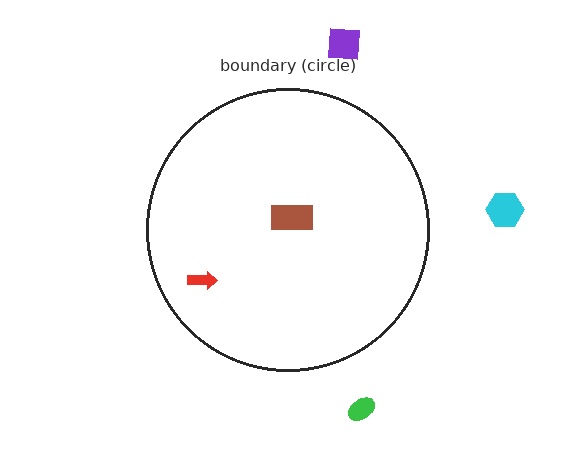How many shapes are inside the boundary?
2 inside, 3 outside.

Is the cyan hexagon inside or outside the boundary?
Outside.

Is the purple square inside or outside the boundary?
Outside.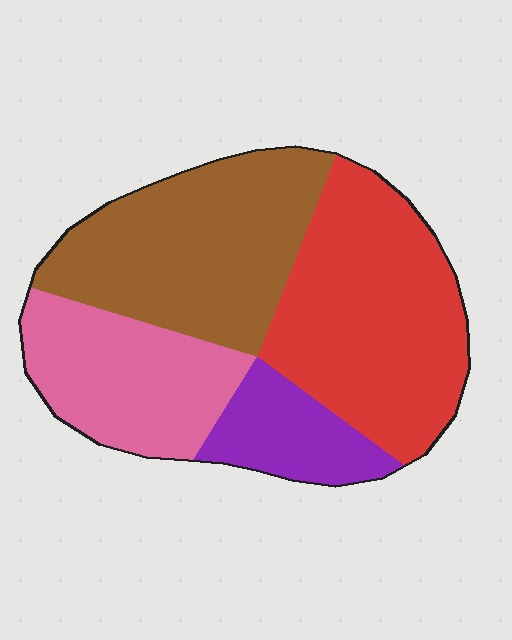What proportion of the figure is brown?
Brown takes up between a quarter and a half of the figure.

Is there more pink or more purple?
Pink.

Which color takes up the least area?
Purple, at roughly 10%.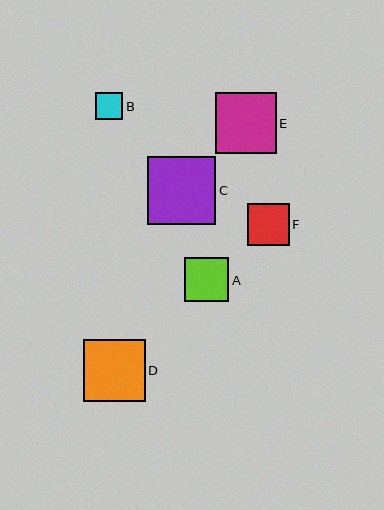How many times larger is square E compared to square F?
Square E is approximately 1.5 times the size of square F.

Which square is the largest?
Square C is the largest with a size of approximately 68 pixels.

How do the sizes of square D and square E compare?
Square D and square E are approximately the same size.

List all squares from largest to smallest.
From largest to smallest: C, D, E, A, F, B.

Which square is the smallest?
Square B is the smallest with a size of approximately 27 pixels.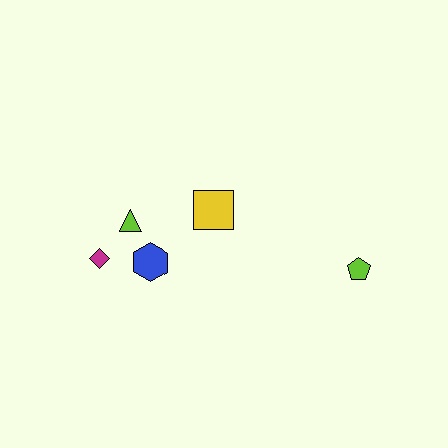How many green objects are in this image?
There are no green objects.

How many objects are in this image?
There are 5 objects.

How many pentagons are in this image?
There is 1 pentagon.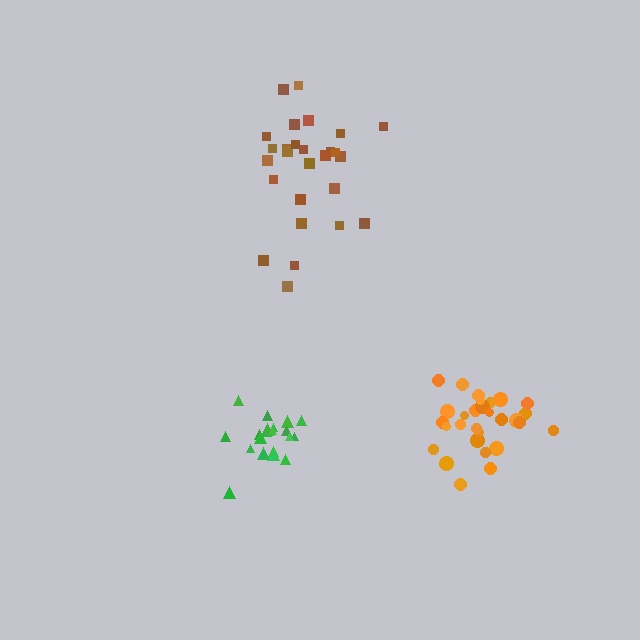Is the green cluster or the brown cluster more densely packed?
Green.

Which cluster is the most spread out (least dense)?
Brown.